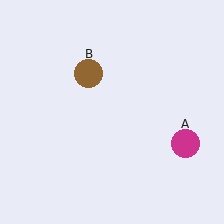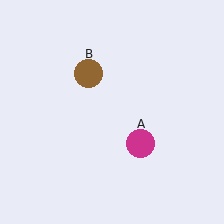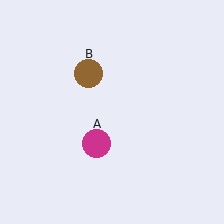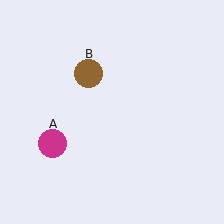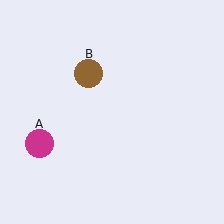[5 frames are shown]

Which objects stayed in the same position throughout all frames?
Brown circle (object B) remained stationary.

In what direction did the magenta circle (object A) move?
The magenta circle (object A) moved left.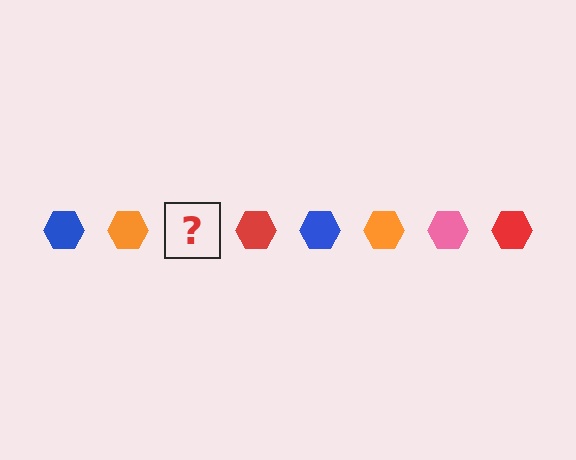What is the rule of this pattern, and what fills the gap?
The rule is that the pattern cycles through blue, orange, pink, red hexagons. The gap should be filled with a pink hexagon.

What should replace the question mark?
The question mark should be replaced with a pink hexagon.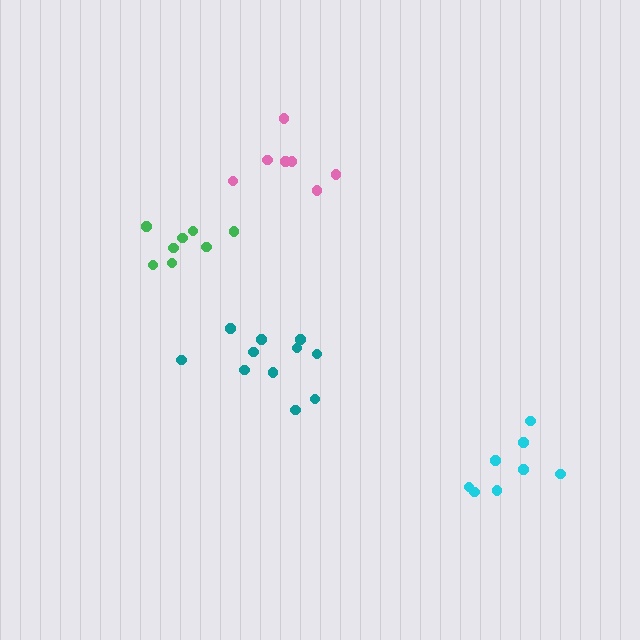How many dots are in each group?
Group 1: 7 dots, Group 2: 8 dots, Group 3: 8 dots, Group 4: 11 dots (34 total).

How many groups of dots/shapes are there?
There are 4 groups.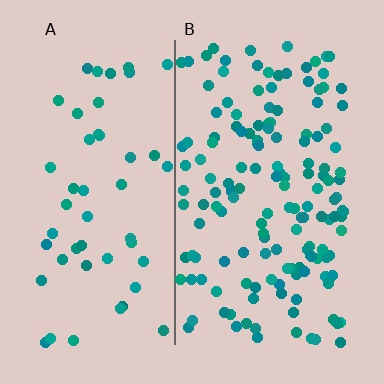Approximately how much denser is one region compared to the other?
Approximately 3.0× — region B over region A.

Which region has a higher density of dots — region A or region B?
B (the right).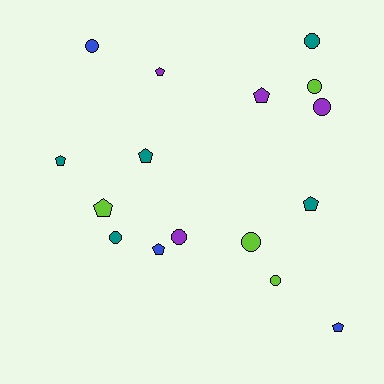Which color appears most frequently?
Teal, with 5 objects.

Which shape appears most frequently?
Circle, with 8 objects.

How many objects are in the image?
There are 16 objects.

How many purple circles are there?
There are 2 purple circles.